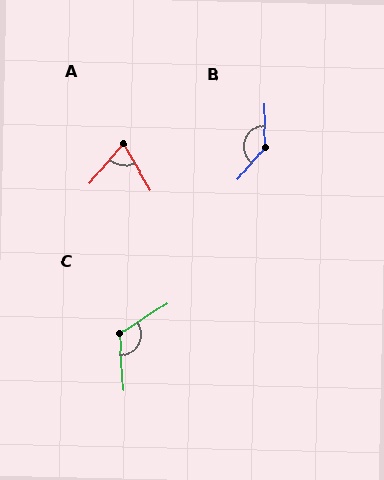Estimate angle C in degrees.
Approximately 120 degrees.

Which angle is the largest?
B, at approximately 138 degrees.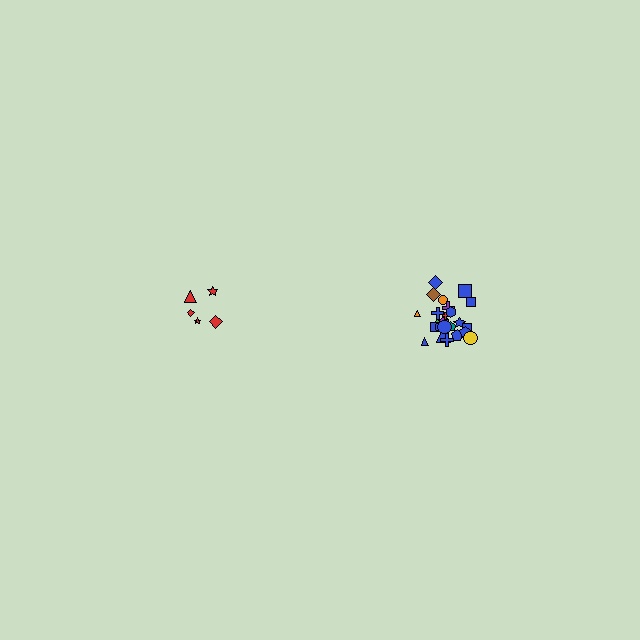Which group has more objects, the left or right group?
The right group.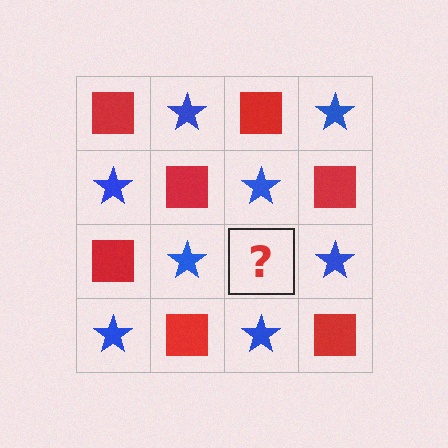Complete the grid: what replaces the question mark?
The question mark should be replaced with a red square.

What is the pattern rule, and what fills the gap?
The rule is that it alternates red square and blue star in a checkerboard pattern. The gap should be filled with a red square.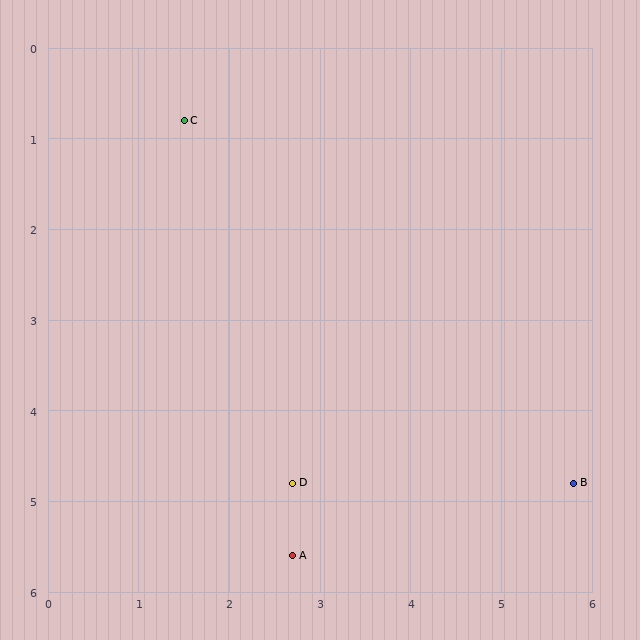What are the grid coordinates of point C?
Point C is at approximately (1.5, 0.8).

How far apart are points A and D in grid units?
Points A and D are about 0.8 grid units apart.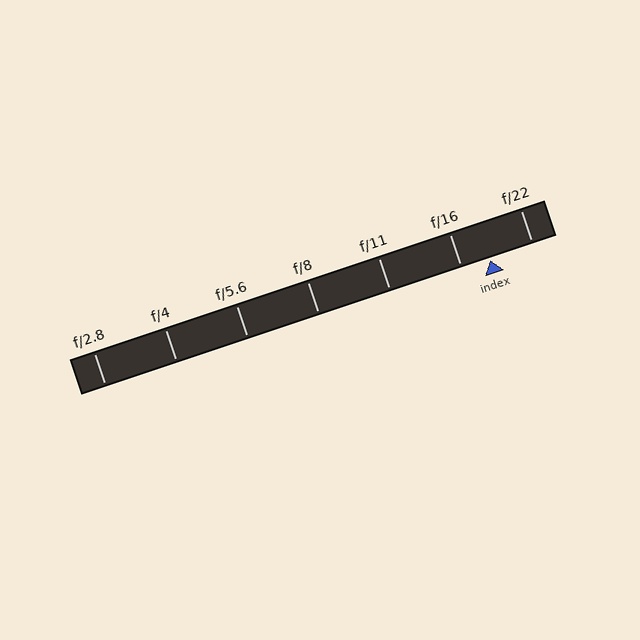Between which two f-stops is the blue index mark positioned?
The index mark is between f/16 and f/22.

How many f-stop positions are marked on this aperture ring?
There are 7 f-stop positions marked.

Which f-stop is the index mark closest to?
The index mark is closest to f/16.